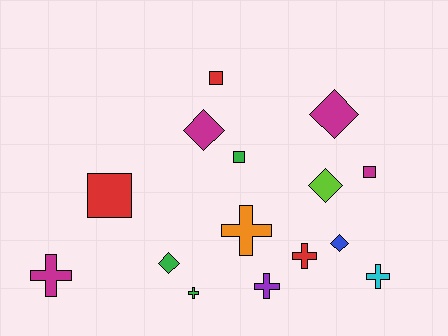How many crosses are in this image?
There are 6 crosses.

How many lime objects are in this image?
There is 1 lime object.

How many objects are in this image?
There are 15 objects.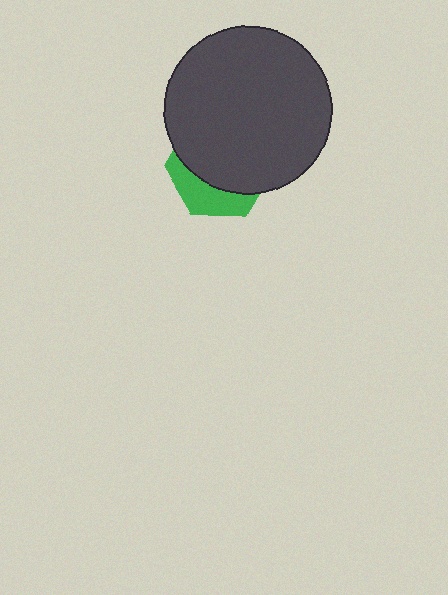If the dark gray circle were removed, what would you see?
You would see the complete green hexagon.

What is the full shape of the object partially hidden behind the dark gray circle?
The partially hidden object is a green hexagon.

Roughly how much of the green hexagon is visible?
A small part of it is visible (roughly 31%).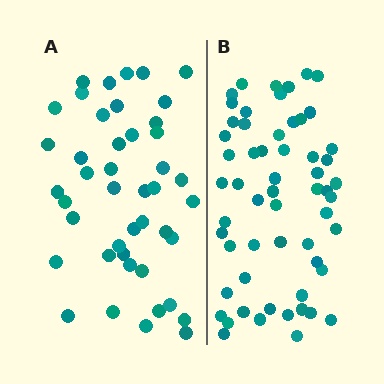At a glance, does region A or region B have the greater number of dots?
Region B (the right region) has more dots.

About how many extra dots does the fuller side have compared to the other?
Region B has approximately 15 more dots than region A.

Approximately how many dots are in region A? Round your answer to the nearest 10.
About 40 dots. (The exact count is 44, which rounds to 40.)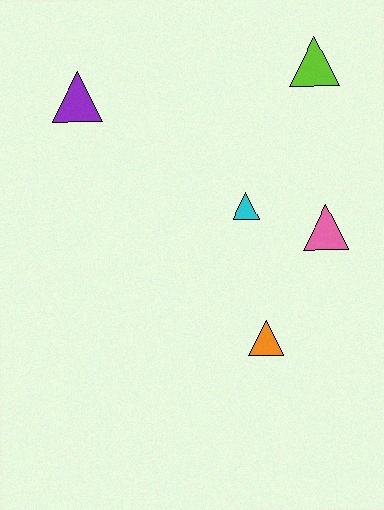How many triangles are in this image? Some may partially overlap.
There are 5 triangles.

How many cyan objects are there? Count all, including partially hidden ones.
There is 1 cyan object.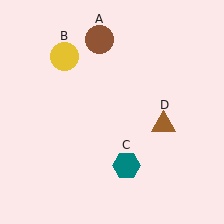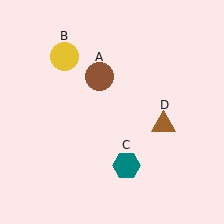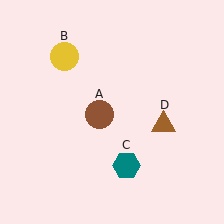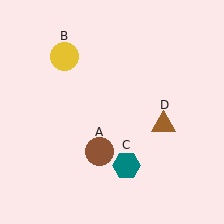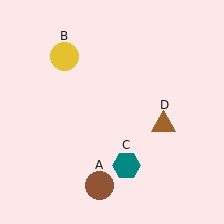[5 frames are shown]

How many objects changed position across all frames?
1 object changed position: brown circle (object A).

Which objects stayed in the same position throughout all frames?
Yellow circle (object B) and teal hexagon (object C) and brown triangle (object D) remained stationary.